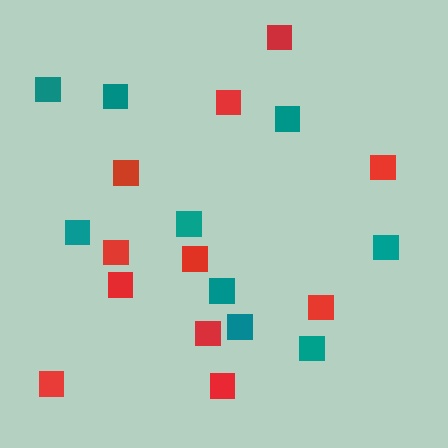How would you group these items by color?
There are 2 groups: one group of teal squares (9) and one group of red squares (11).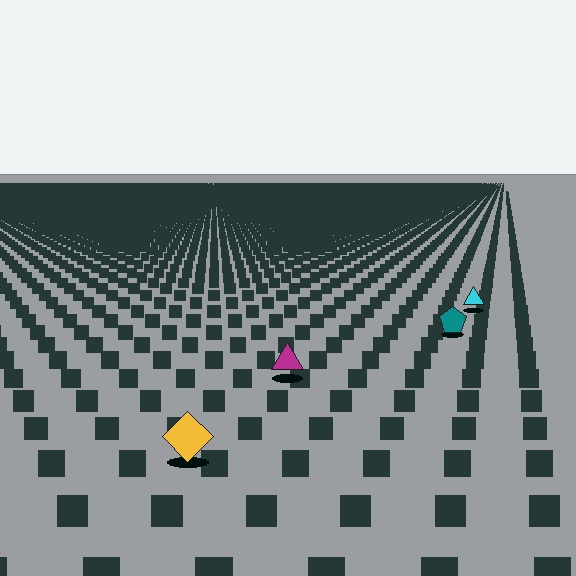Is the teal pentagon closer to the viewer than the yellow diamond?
No. The yellow diamond is closer — you can tell from the texture gradient: the ground texture is coarser near it.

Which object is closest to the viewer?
The yellow diamond is closest. The texture marks near it are larger and more spread out.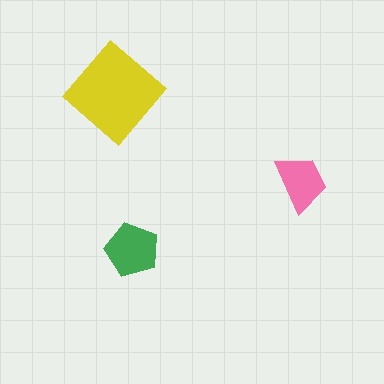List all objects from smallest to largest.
The pink trapezoid, the green pentagon, the yellow diamond.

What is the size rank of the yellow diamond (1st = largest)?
1st.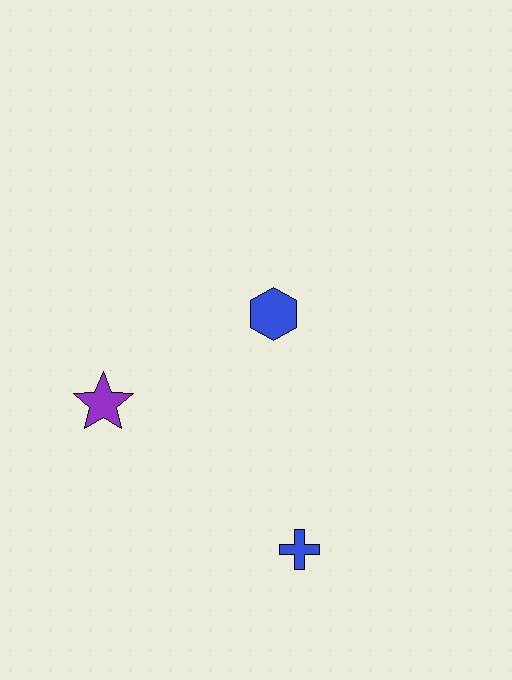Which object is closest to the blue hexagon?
The purple star is closest to the blue hexagon.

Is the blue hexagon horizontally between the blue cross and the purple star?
Yes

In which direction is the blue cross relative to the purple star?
The blue cross is to the right of the purple star.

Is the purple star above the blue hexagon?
No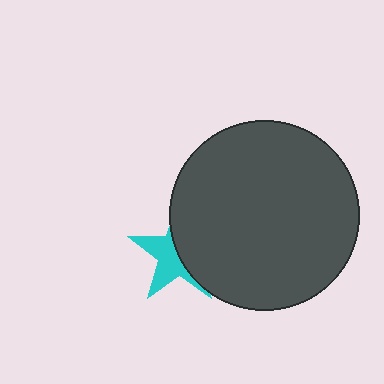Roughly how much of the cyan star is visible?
About half of it is visible (roughly 47%).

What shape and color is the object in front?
The object in front is a dark gray circle.